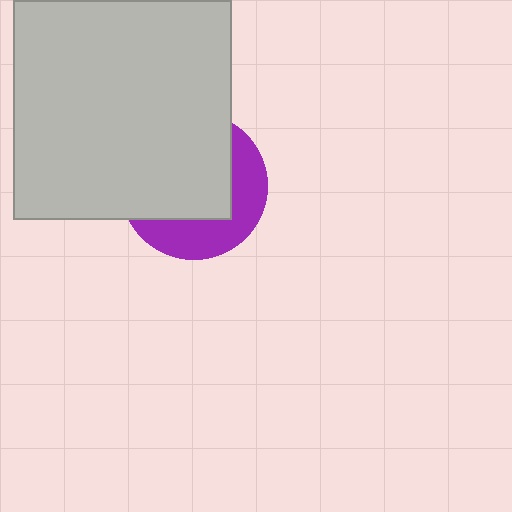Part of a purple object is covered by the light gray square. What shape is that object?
It is a circle.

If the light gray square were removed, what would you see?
You would see the complete purple circle.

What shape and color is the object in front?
The object in front is a light gray square.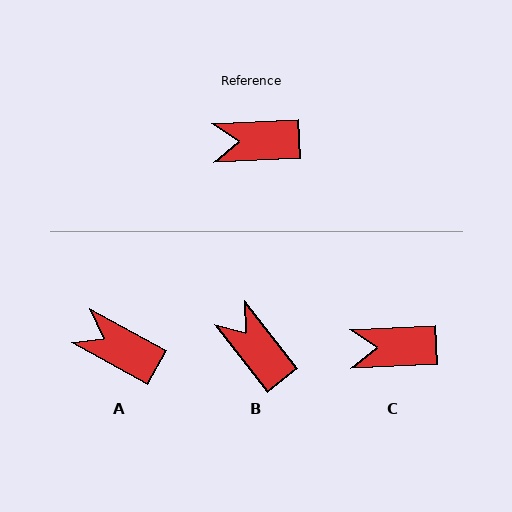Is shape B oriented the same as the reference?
No, it is off by about 55 degrees.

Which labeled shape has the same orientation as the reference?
C.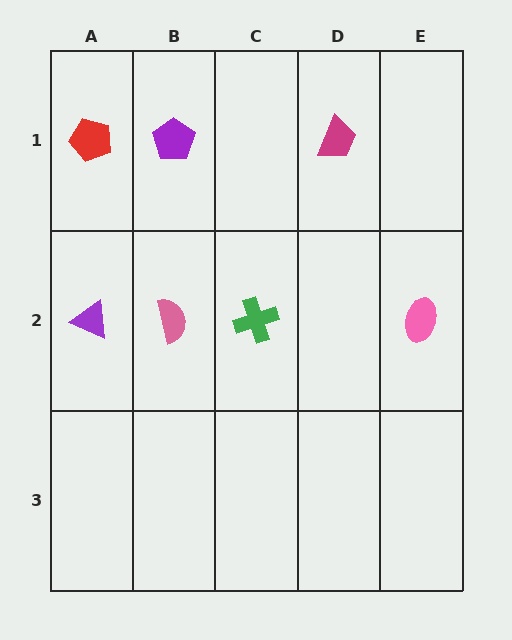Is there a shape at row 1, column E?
No, that cell is empty.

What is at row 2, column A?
A purple triangle.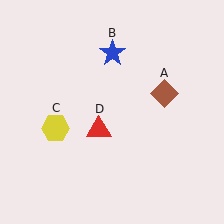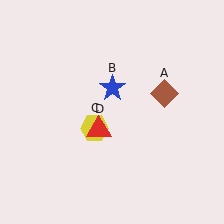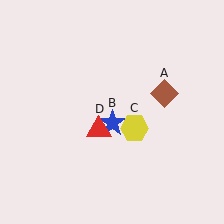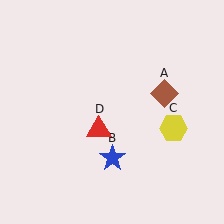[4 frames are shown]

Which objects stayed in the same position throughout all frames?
Brown diamond (object A) and red triangle (object D) remained stationary.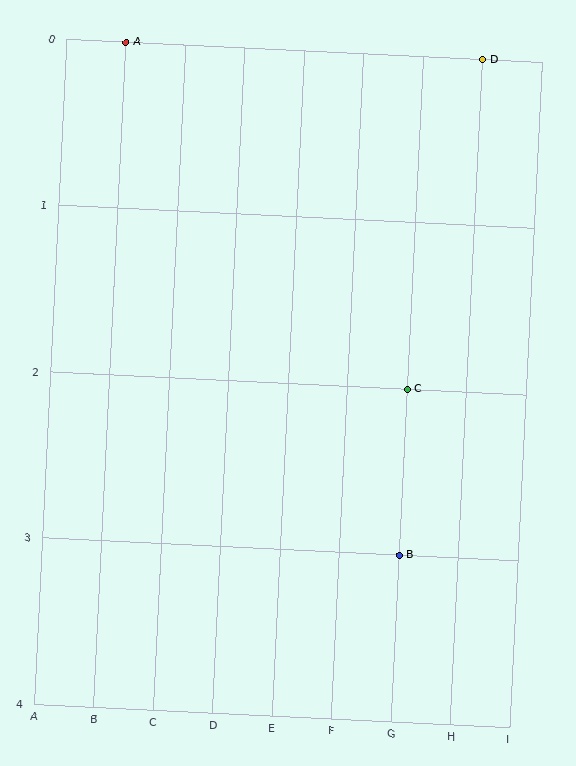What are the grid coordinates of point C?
Point C is at grid coordinates (G, 2).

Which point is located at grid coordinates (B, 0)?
Point A is at (B, 0).